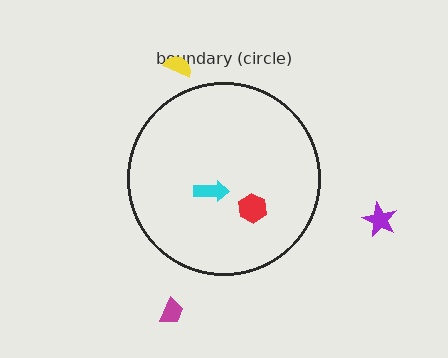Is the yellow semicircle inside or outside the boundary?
Outside.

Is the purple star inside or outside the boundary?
Outside.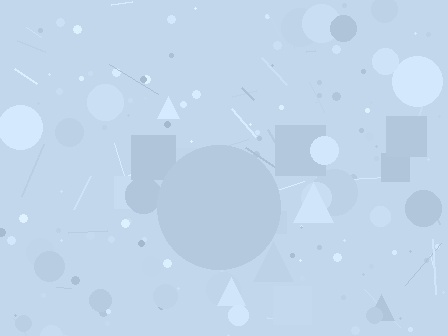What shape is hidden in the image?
A circle is hidden in the image.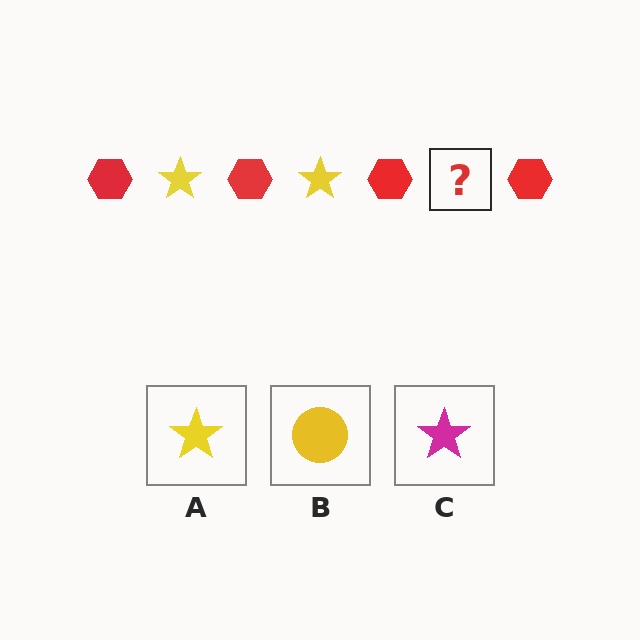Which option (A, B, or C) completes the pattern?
A.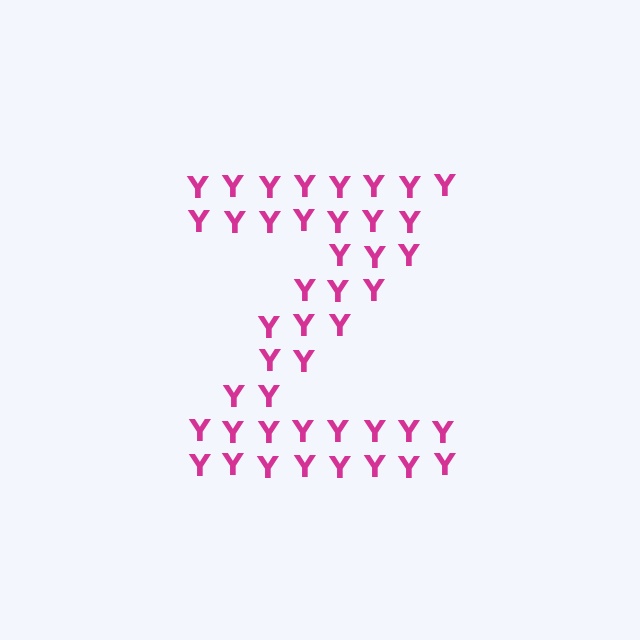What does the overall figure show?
The overall figure shows the letter Z.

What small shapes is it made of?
It is made of small letter Y's.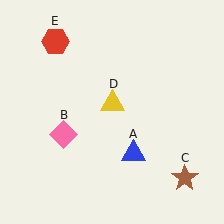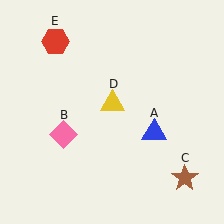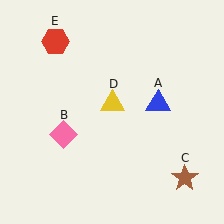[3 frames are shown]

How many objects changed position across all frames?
1 object changed position: blue triangle (object A).